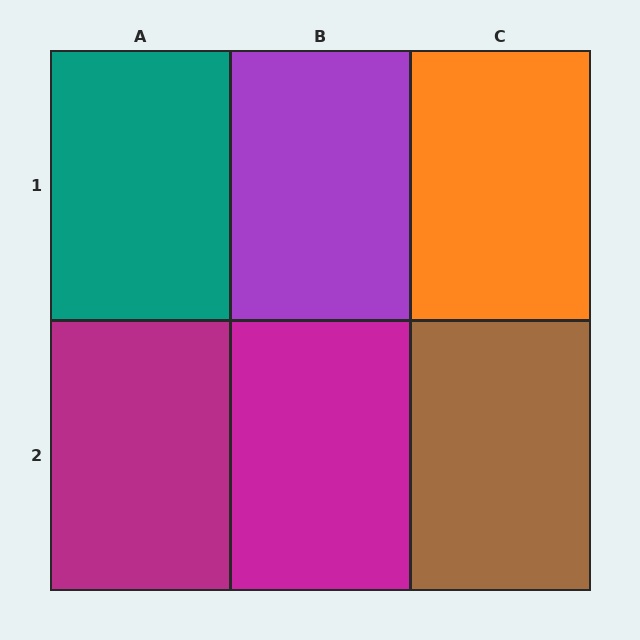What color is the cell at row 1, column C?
Orange.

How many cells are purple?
1 cell is purple.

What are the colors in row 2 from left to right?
Magenta, magenta, brown.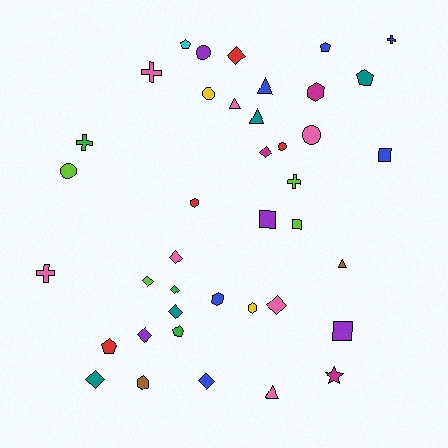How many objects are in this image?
There are 40 objects.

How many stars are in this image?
There is 1 star.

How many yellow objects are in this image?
There are 2 yellow objects.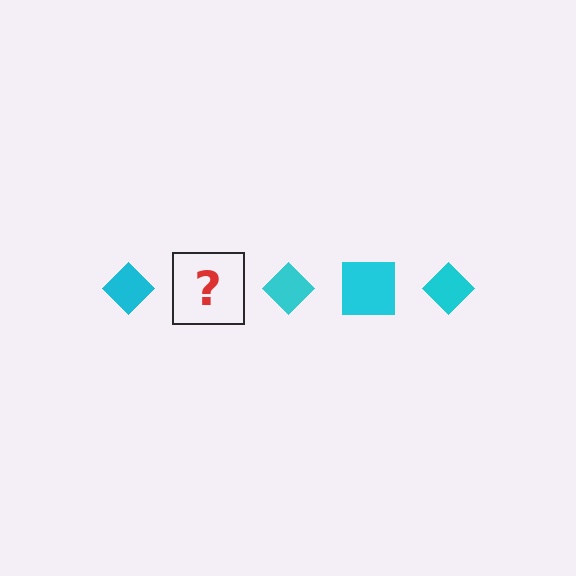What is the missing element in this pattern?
The missing element is a cyan square.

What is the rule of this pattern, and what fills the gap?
The rule is that the pattern cycles through diamond, square shapes in cyan. The gap should be filled with a cyan square.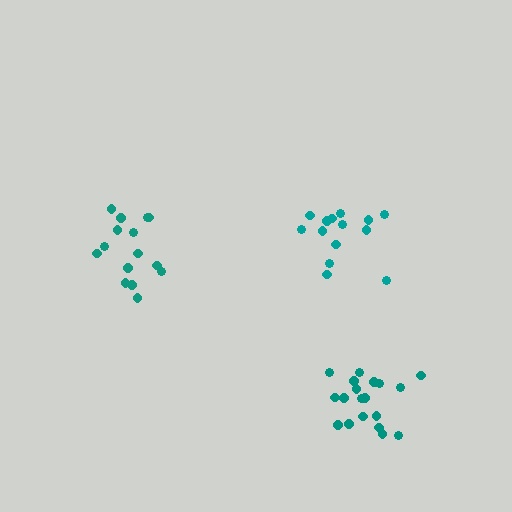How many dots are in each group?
Group 1: 19 dots, Group 2: 15 dots, Group 3: 14 dots (48 total).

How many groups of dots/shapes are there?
There are 3 groups.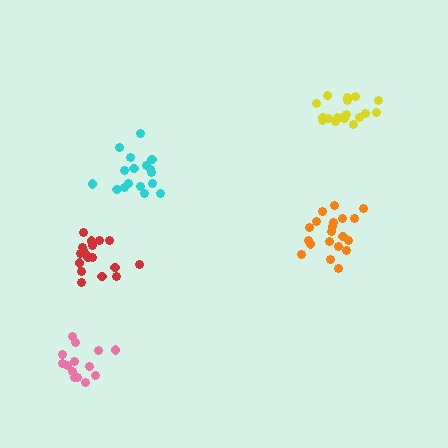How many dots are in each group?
Group 1: 20 dots, Group 2: 17 dots, Group 3: 17 dots, Group 4: 19 dots, Group 5: 14 dots (87 total).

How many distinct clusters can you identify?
There are 5 distinct clusters.